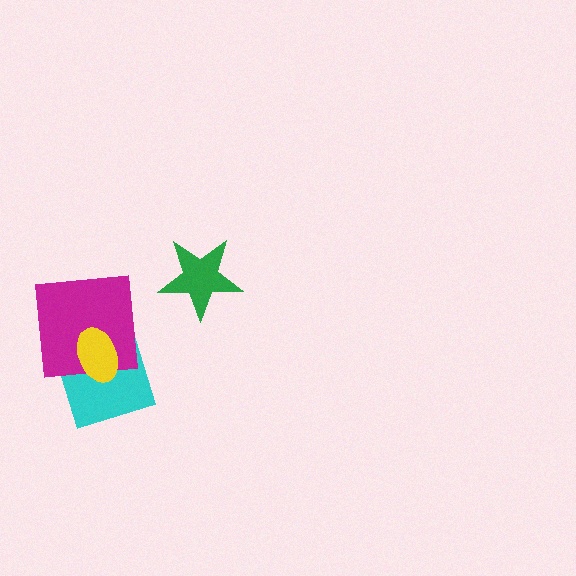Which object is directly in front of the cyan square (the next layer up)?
The magenta square is directly in front of the cyan square.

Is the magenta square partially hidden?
Yes, it is partially covered by another shape.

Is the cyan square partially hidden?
Yes, it is partially covered by another shape.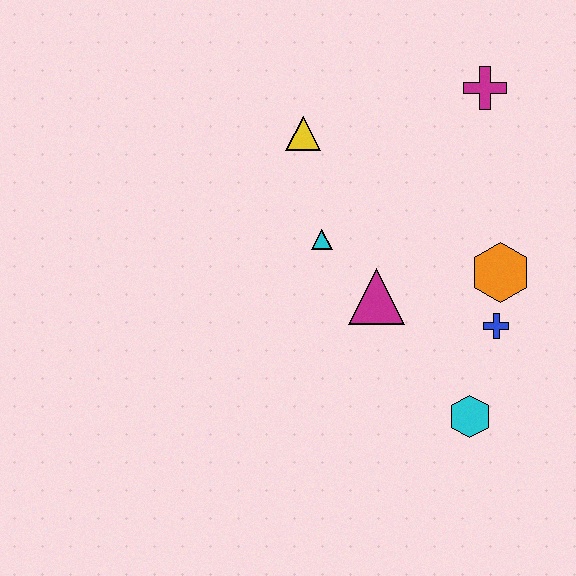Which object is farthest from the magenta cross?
The cyan hexagon is farthest from the magenta cross.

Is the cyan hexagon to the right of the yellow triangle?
Yes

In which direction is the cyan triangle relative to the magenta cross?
The cyan triangle is to the left of the magenta cross.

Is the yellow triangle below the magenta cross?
Yes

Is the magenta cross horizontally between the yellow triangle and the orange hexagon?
Yes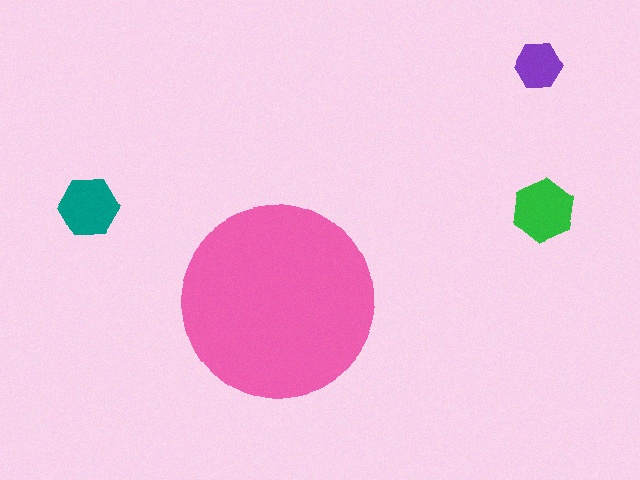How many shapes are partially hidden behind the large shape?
0 shapes are partially hidden.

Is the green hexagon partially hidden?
No, the green hexagon is fully visible.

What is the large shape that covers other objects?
A pink circle.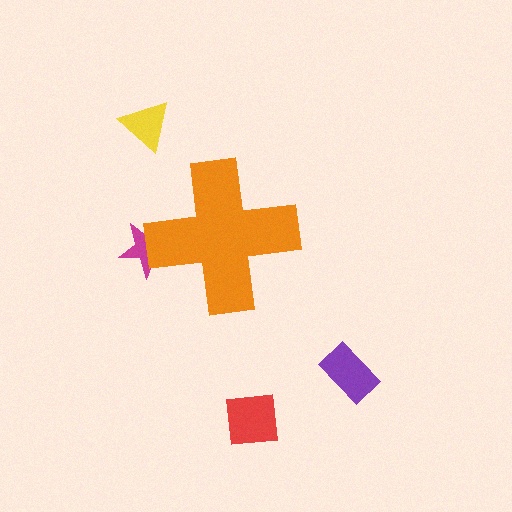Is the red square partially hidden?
No, the red square is fully visible.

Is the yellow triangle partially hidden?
No, the yellow triangle is fully visible.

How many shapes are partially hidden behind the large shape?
1 shape is partially hidden.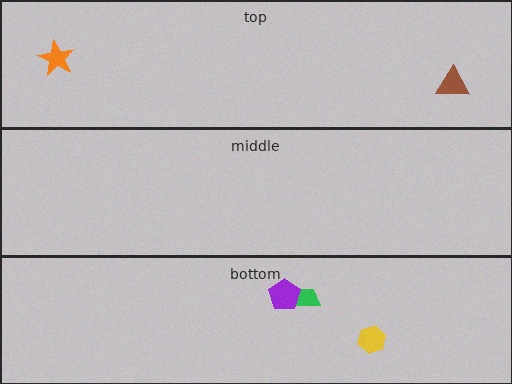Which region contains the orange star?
The top region.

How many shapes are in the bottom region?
3.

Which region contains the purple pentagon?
The bottom region.